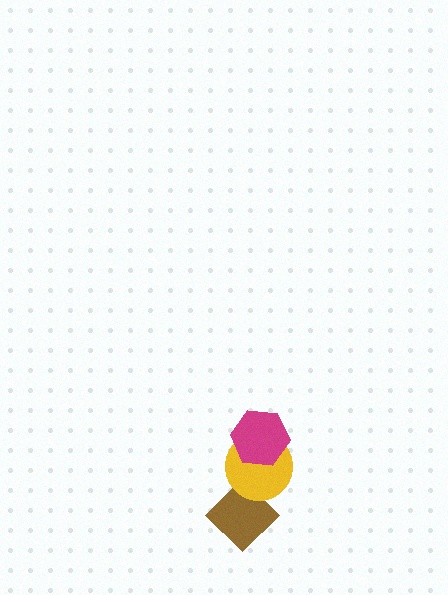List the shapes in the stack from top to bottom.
From top to bottom: the magenta hexagon, the yellow circle, the brown diamond.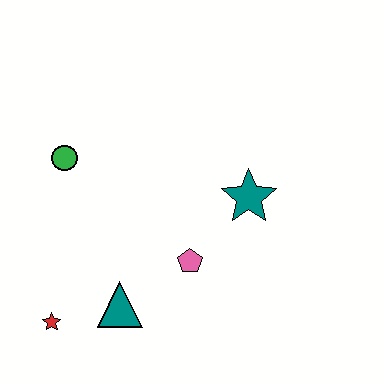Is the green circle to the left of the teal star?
Yes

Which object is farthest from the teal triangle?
The teal star is farthest from the teal triangle.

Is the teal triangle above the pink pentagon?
No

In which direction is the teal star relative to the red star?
The teal star is to the right of the red star.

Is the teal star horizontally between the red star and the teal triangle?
No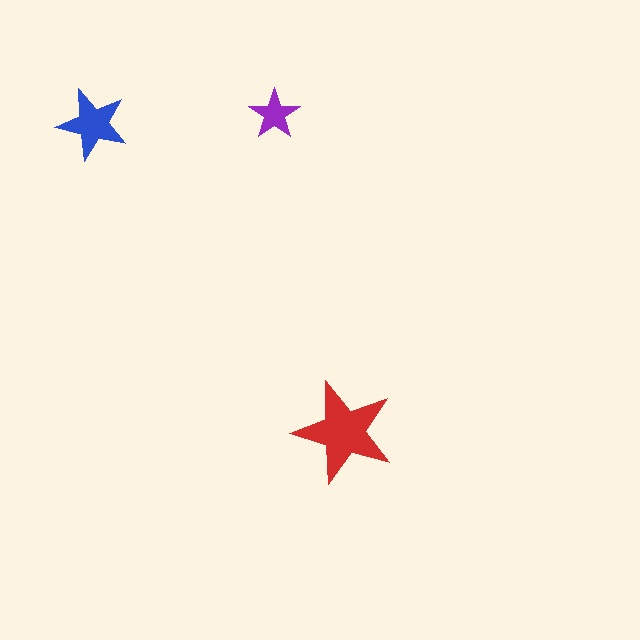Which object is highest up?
The purple star is topmost.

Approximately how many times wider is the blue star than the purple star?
About 1.5 times wider.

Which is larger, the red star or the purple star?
The red one.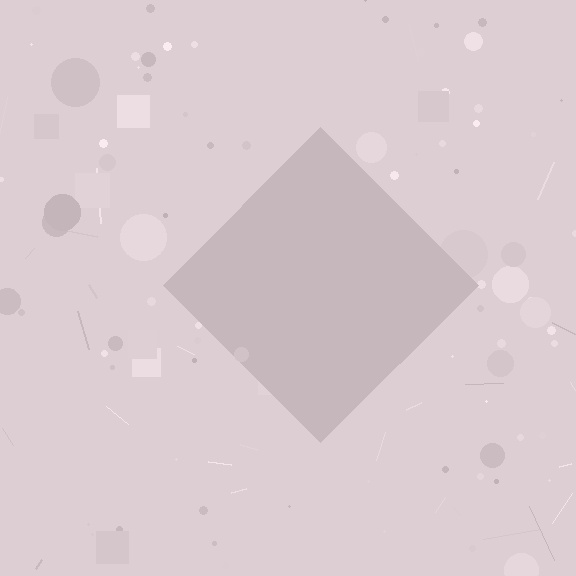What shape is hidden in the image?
A diamond is hidden in the image.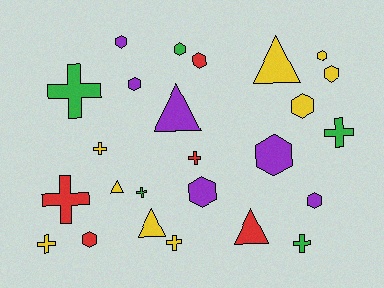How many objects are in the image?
There are 25 objects.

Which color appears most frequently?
Yellow, with 9 objects.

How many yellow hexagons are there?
There are 3 yellow hexagons.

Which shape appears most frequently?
Hexagon, with 11 objects.